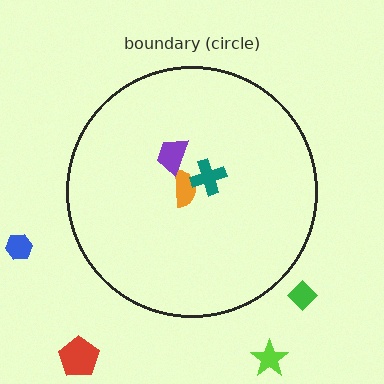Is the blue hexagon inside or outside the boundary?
Outside.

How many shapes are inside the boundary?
3 inside, 4 outside.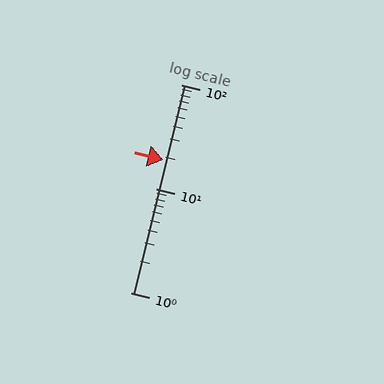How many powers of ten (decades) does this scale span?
The scale spans 2 decades, from 1 to 100.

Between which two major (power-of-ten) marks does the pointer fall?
The pointer is between 10 and 100.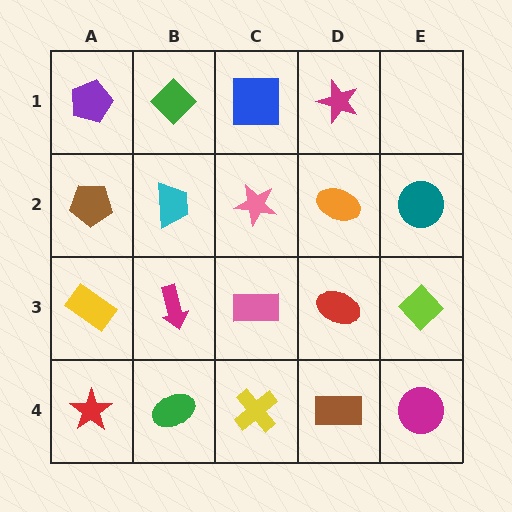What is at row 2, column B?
A cyan trapezoid.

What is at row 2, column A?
A brown pentagon.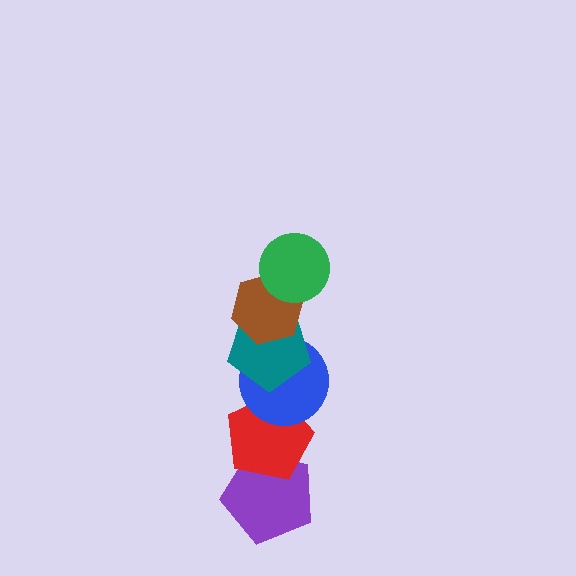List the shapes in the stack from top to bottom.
From top to bottom: the green circle, the brown hexagon, the teal pentagon, the blue circle, the red pentagon, the purple pentagon.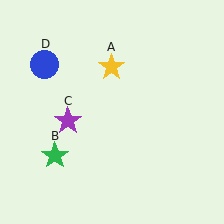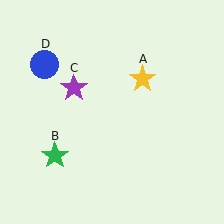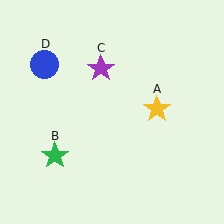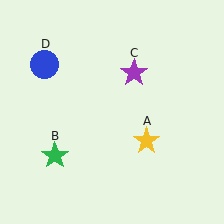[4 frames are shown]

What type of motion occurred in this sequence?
The yellow star (object A), purple star (object C) rotated clockwise around the center of the scene.